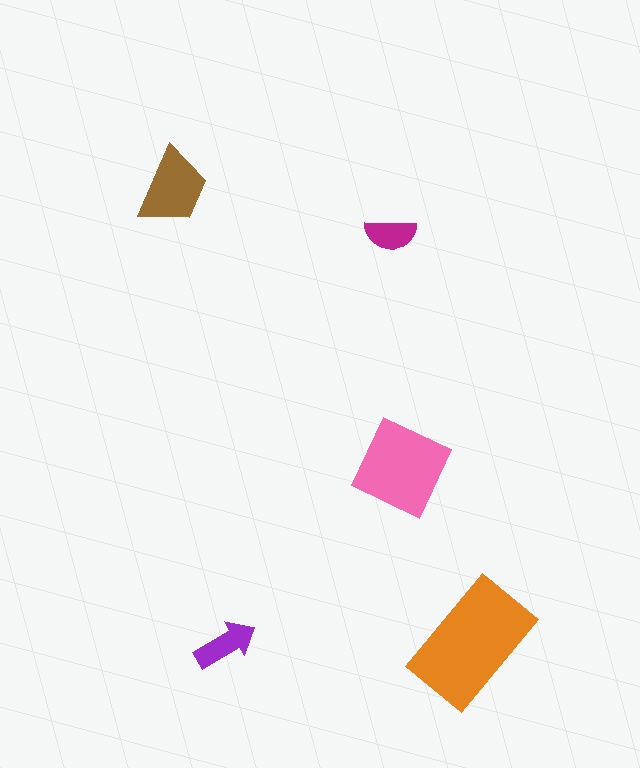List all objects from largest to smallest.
The orange rectangle, the pink diamond, the brown trapezoid, the purple arrow, the magenta semicircle.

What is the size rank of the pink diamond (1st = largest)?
2nd.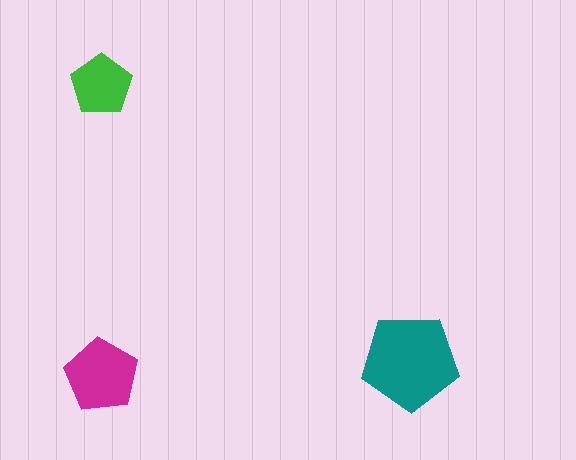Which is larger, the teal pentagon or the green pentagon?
The teal one.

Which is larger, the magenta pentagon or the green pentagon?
The magenta one.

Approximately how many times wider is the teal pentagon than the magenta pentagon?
About 1.5 times wider.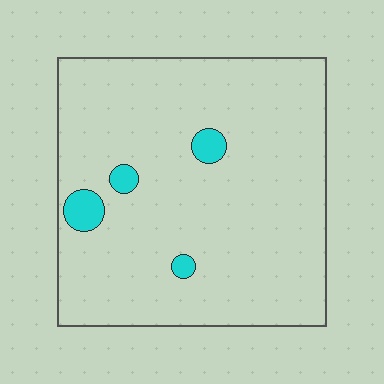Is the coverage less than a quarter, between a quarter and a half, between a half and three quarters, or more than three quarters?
Less than a quarter.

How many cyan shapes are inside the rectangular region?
4.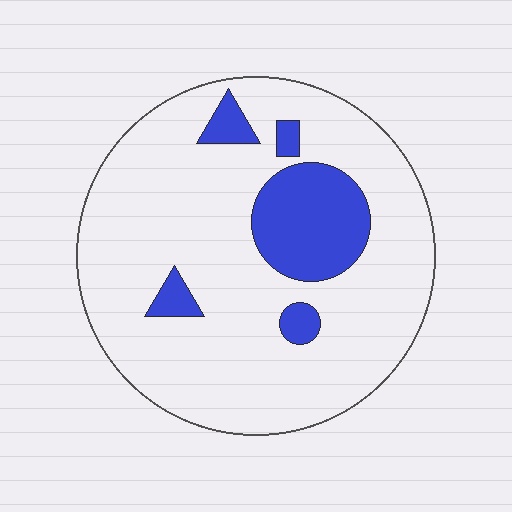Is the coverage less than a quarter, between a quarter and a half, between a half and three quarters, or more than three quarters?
Less than a quarter.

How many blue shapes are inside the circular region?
5.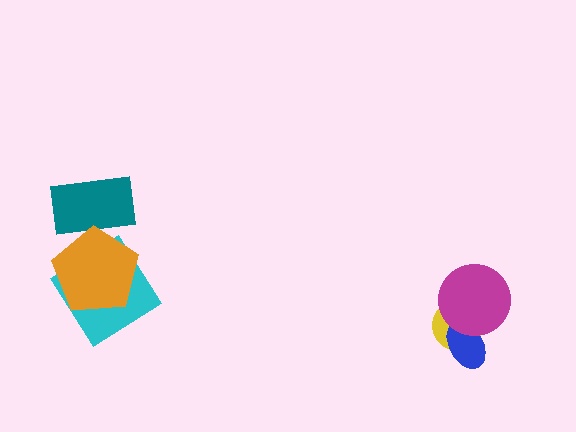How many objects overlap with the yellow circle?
2 objects overlap with the yellow circle.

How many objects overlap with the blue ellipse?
2 objects overlap with the blue ellipse.